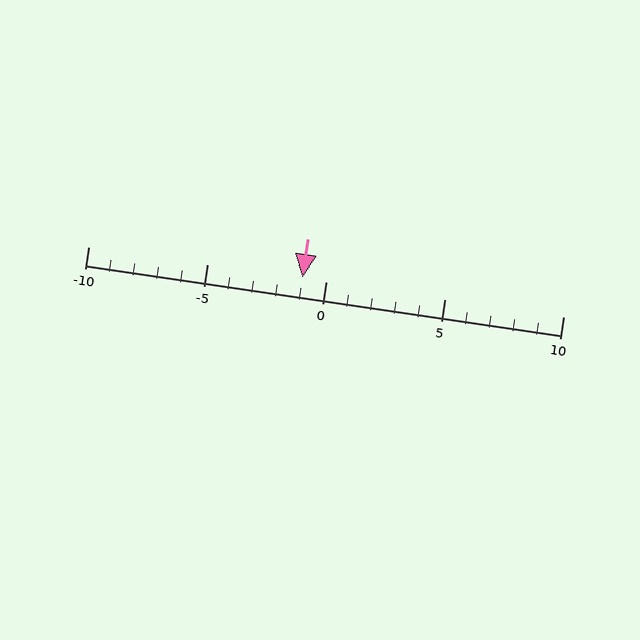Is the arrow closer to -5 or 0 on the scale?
The arrow is closer to 0.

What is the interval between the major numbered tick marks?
The major tick marks are spaced 5 units apart.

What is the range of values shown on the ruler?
The ruler shows values from -10 to 10.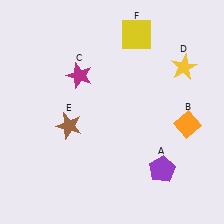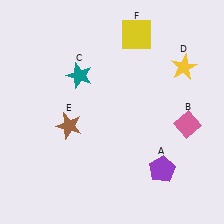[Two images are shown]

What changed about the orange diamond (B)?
In Image 1, B is orange. In Image 2, it changed to pink.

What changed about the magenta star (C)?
In Image 1, C is magenta. In Image 2, it changed to teal.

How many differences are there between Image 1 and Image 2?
There are 2 differences between the two images.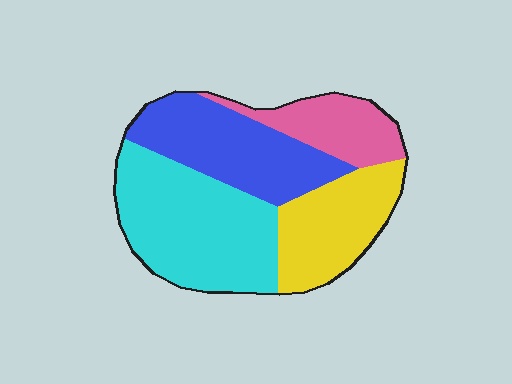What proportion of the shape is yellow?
Yellow covers roughly 20% of the shape.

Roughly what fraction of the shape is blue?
Blue covers roughly 25% of the shape.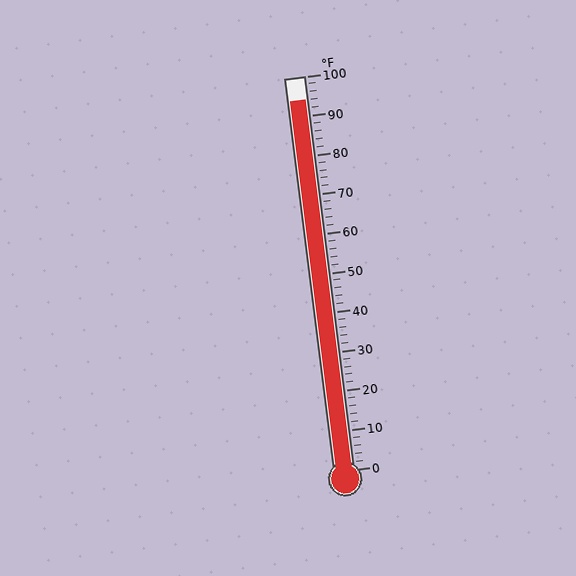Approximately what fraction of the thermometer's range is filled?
The thermometer is filled to approximately 95% of its range.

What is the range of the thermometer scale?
The thermometer scale ranges from 0°F to 100°F.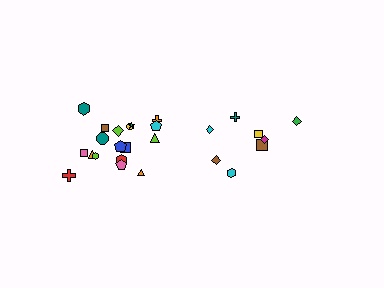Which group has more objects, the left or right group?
The left group.